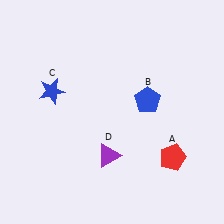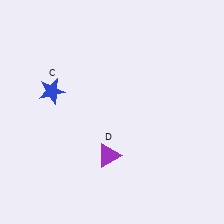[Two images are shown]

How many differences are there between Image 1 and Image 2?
There are 2 differences between the two images.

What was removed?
The blue pentagon (B), the red pentagon (A) were removed in Image 2.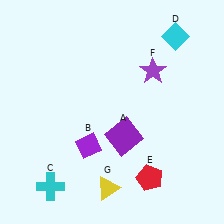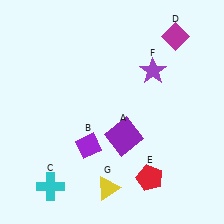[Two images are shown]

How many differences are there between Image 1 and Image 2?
There is 1 difference between the two images.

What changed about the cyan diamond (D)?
In Image 1, D is cyan. In Image 2, it changed to magenta.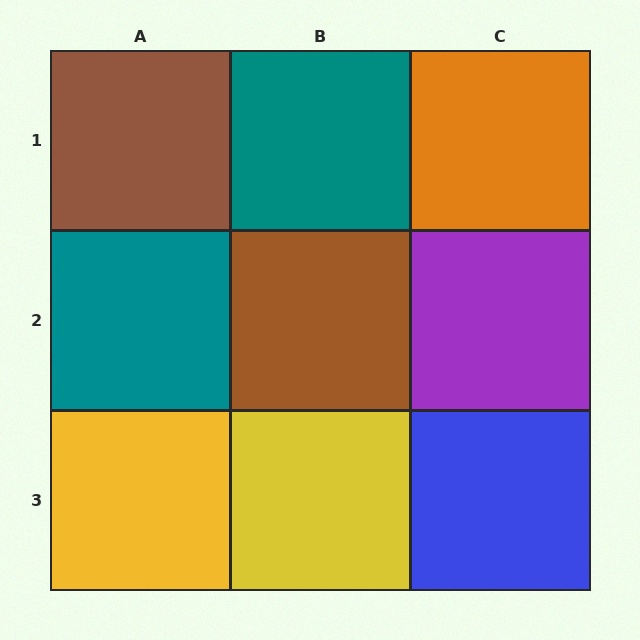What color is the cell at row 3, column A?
Yellow.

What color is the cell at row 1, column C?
Orange.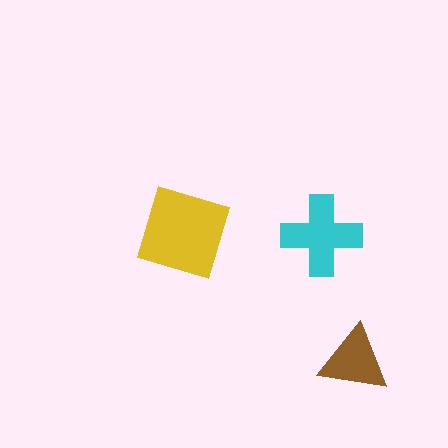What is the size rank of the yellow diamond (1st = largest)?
1st.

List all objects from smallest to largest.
The brown triangle, the cyan cross, the yellow diamond.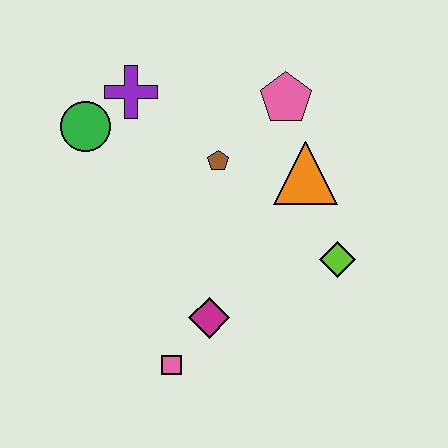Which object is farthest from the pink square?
The pink pentagon is farthest from the pink square.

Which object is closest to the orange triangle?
The pink pentagon is closest to the orange triangle.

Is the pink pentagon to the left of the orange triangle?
Yes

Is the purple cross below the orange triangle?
No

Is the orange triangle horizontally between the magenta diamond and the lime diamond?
Yes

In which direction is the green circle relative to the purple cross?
The green circle is to the left of the purple cross.